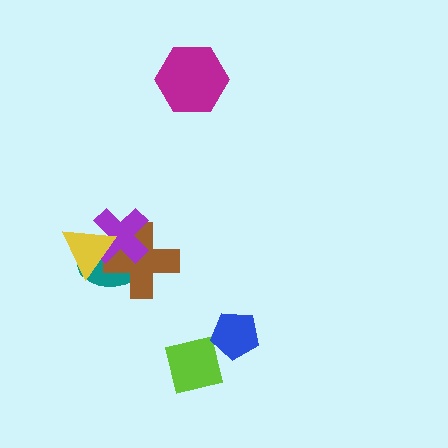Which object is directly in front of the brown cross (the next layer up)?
The purple cross is directly in front of the brown cross.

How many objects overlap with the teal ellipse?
3 objects overlap with the teal ellipse.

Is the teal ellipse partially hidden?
Yes, it is partially covered by another shape.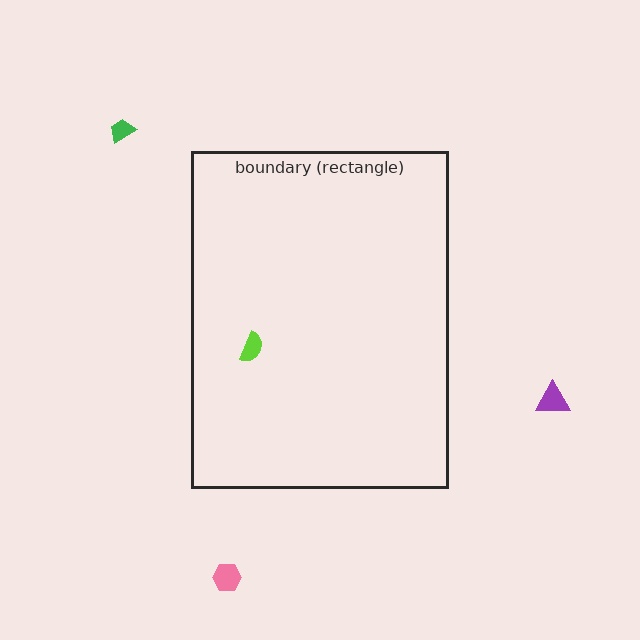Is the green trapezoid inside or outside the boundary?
Outside.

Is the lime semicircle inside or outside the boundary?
Inside.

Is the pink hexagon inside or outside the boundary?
Outside.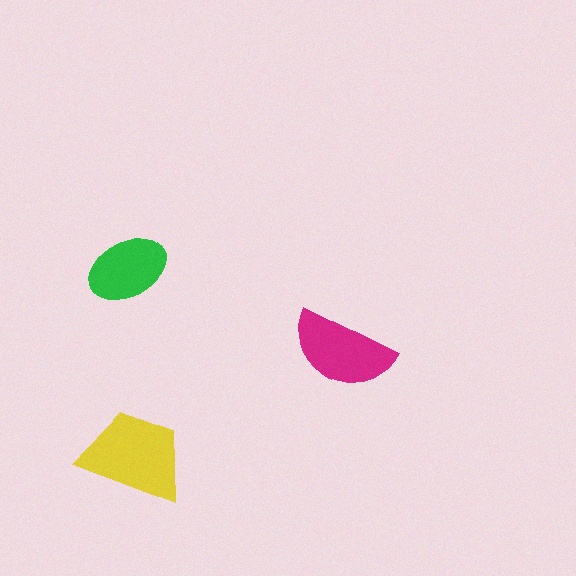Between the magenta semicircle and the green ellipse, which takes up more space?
The magenta semicircle.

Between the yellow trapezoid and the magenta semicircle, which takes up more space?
The yellow trapezoid.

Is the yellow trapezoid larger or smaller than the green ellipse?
Larger.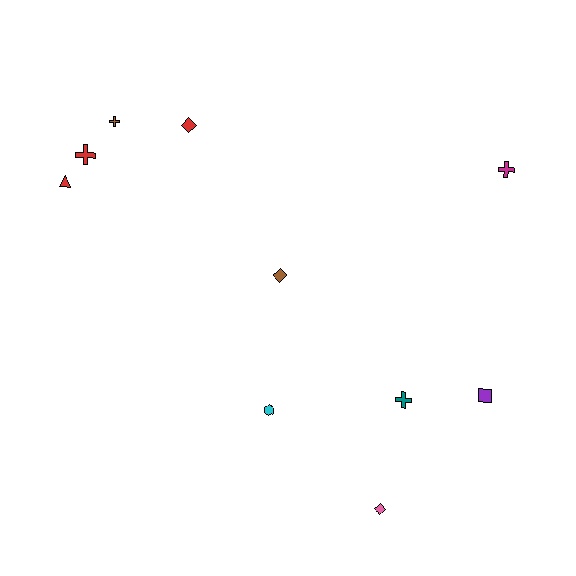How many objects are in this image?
There are 10 objects.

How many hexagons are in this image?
There is 1 hexagon.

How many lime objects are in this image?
There are no lime objects.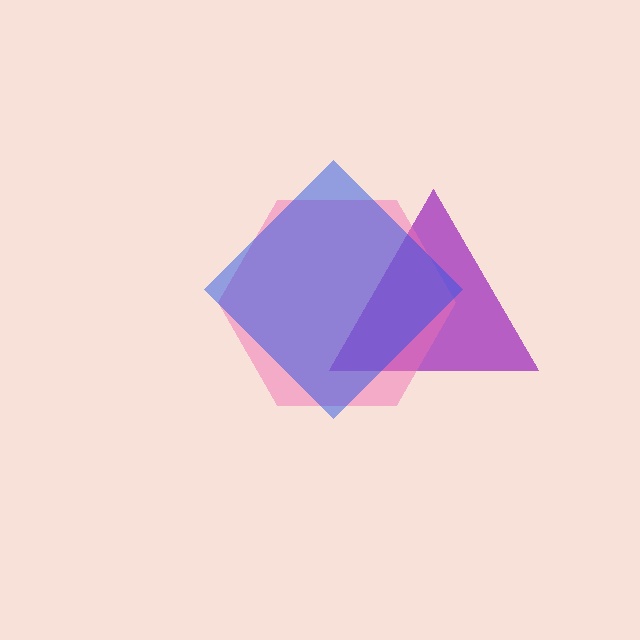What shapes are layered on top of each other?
The layered shapes are: a purple triangle, a pink hexagon, a blue diamond.